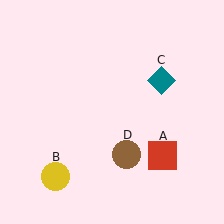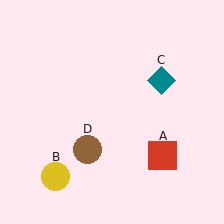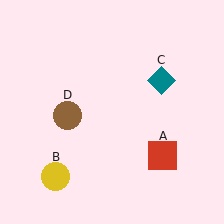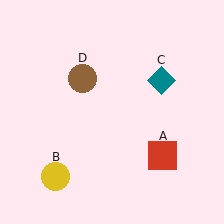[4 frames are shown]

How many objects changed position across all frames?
1 object changed position: brown circle (object D).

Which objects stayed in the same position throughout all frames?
Red square (object A) and yellow circle (object B) and teal diamond (object C) remained stationary.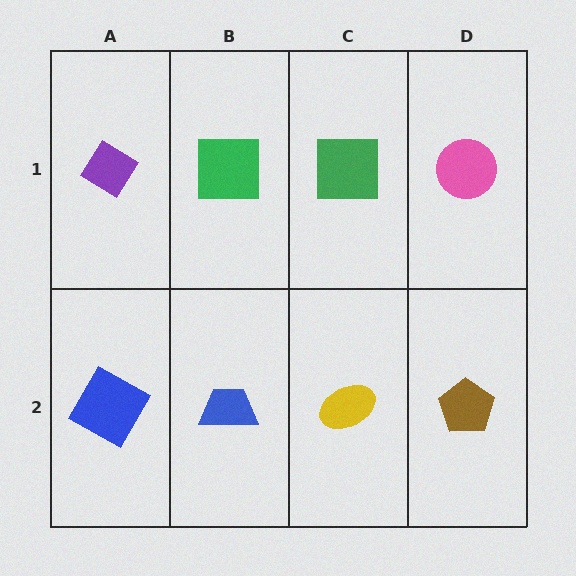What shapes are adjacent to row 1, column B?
A blue trapezoid (row 2, column B), a purple diamond (row 1, column A), a green square (row 1, column C).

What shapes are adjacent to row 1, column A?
A blue square (row 2, column A), a green square (row 1, column B).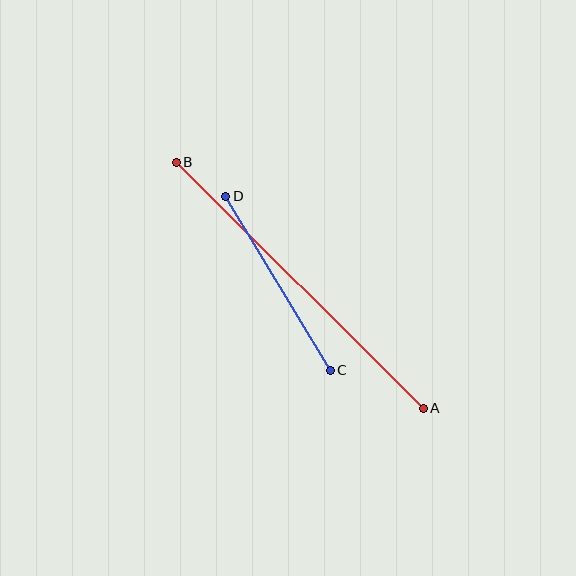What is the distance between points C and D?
The distance is approximately 203 pixels.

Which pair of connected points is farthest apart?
Points A and B are farthest apart.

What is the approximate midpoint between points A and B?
The midpoint is at approximately (300, 285) pixels.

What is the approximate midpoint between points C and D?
The midpoint is at approximately (278, 283) pixels.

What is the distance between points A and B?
The distance is approximately 348 pixels.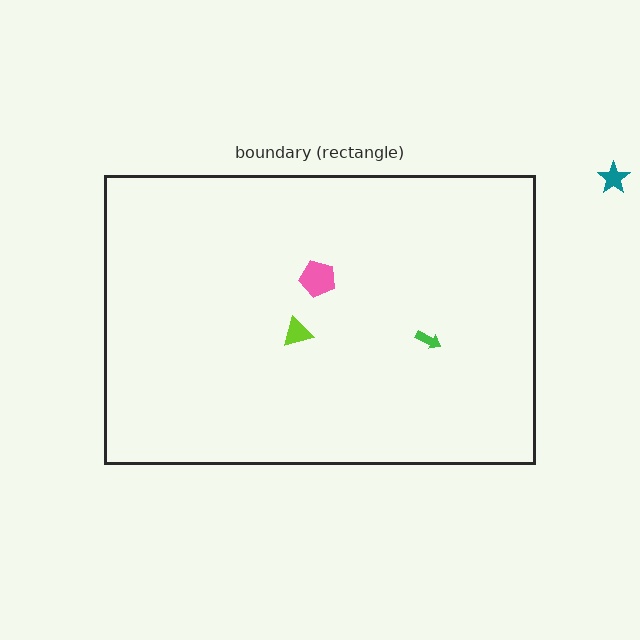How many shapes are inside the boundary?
3 inside, 1 outside.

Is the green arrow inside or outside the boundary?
Inside.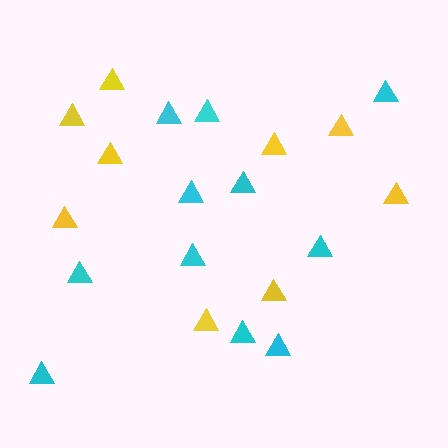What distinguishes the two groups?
There are 2 groups: one group of yellow triangles (9) and one group of cyan triangles (11).